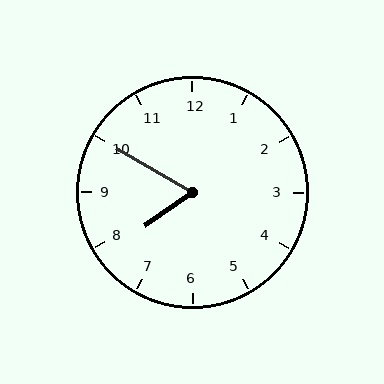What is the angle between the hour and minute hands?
Approximately 65 degrees.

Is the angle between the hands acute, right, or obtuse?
It is acute.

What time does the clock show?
7:50.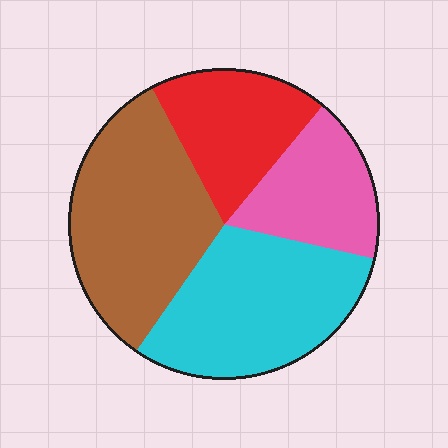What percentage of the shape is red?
Red covers around 20% of the shape.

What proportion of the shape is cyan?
Cyan covers roughly 30% of the shape.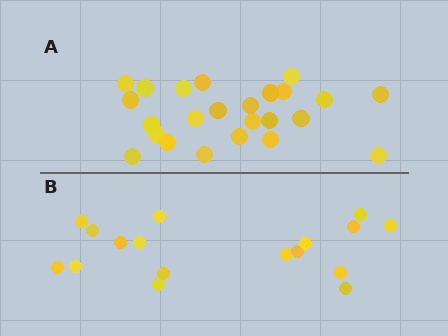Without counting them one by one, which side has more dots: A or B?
Region A (the top region) has more dots.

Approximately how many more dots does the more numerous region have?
Region A has roughly 8 or so more dots than region B.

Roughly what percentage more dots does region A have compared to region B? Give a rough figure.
About 40% more.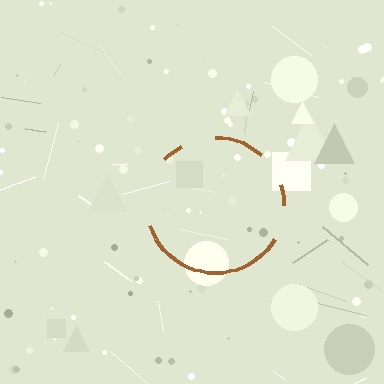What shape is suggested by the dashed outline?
The dashed outline suggests a circle.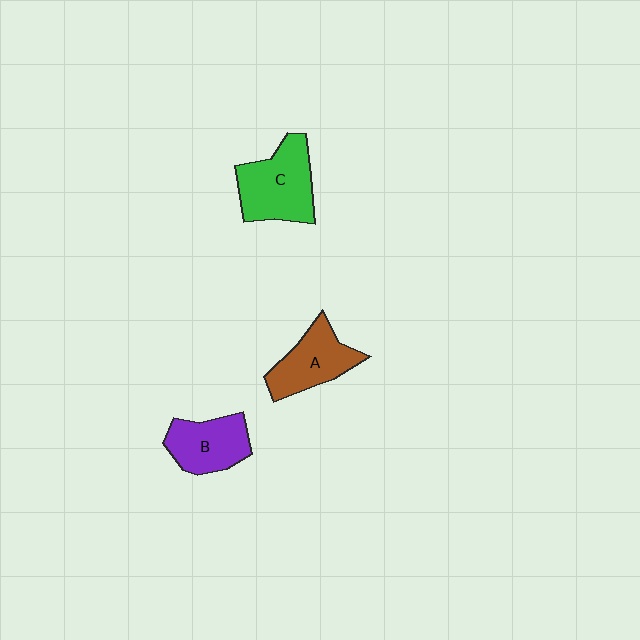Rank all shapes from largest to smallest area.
From largest to smallest: C (green), A (brown), B (purple).